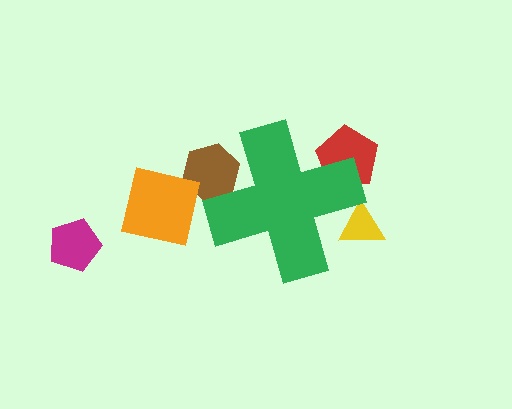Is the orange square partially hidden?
No, the orange square is fully visible.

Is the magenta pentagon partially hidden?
No, the magenta pentagon is fully visible.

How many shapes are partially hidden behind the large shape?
3 shapes are partially hidden.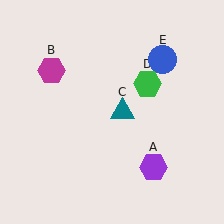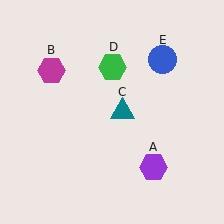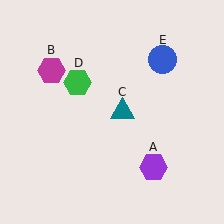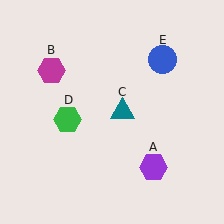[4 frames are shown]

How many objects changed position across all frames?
1 object changed position: green hexagon (object D).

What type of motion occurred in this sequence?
The green hexagon (object D) rotated counterclockwise around the center of the scene.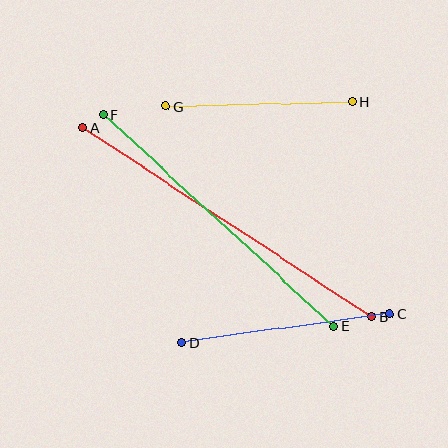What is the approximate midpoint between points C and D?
The midpoint is at approximately (286, 328) pixels.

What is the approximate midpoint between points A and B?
The midpoint is at approximately (227, 222) pixels.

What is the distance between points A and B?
The distance is approximately 346 pixels.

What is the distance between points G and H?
The distance is approximately 186 pixels.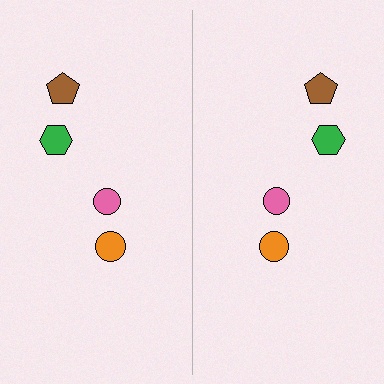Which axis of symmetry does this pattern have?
The pattern has a vertical axis of symmetry running through the center of the image.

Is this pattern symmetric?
Yes, this pattern has bilateral (reflection) symmetry.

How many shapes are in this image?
There are 8 shapes in this image.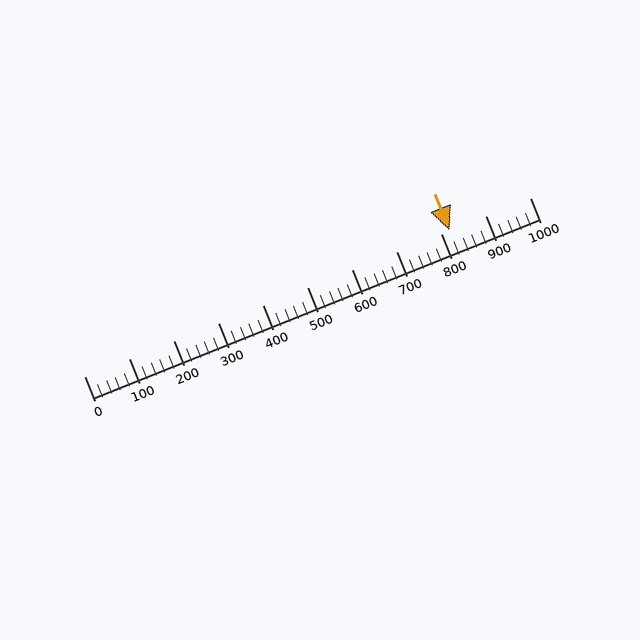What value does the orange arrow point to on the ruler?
The orange arrow points to approximately 820.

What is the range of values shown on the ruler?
The ruler shows values from 0 to 1000.